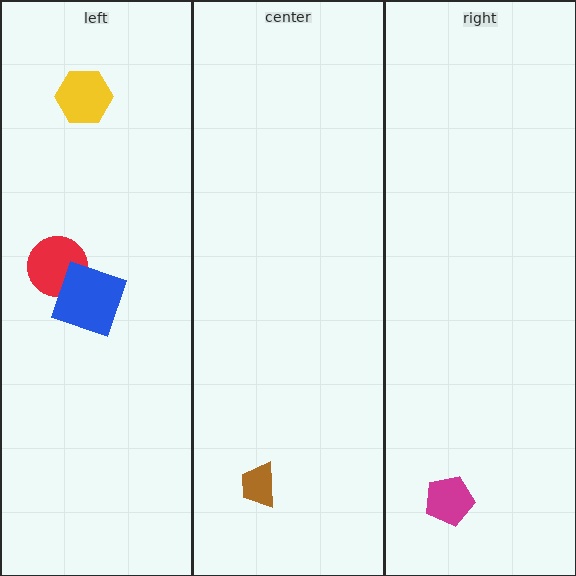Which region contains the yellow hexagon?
The left region.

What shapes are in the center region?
The brown trapezoid.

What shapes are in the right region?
The magenta pentagon.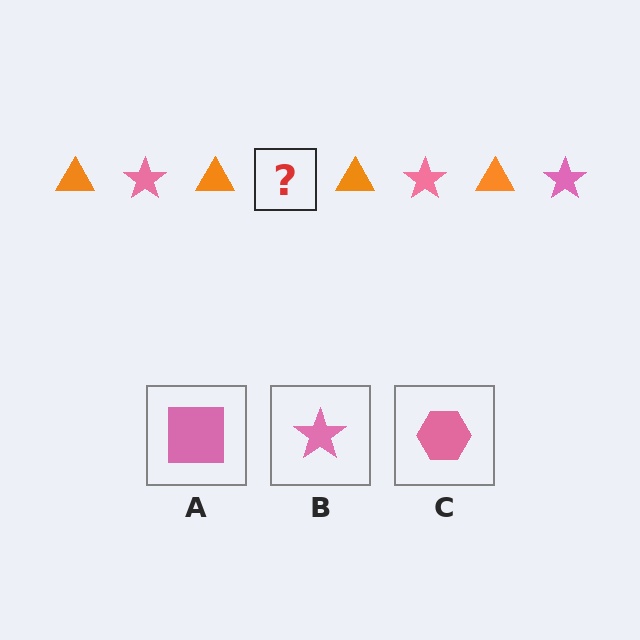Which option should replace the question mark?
Option B.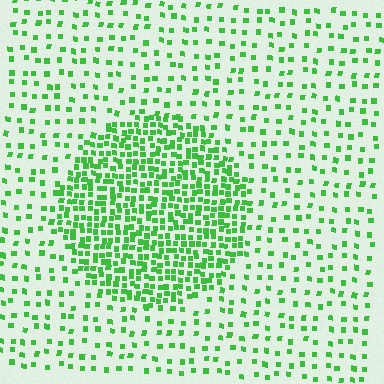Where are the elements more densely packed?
The elements are more densely packed inside the circle boundary.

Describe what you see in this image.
The image contains small green elements arranged at two different densities. A circle-shaped region is visible where the elements are more densely packed than the surrounding area.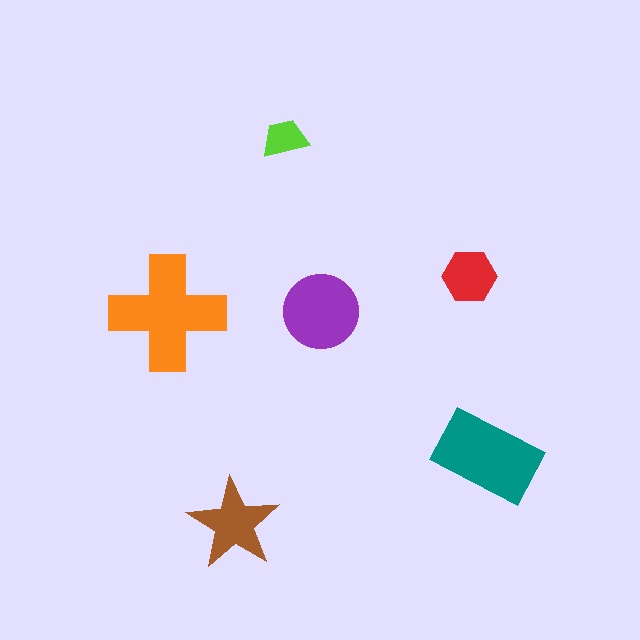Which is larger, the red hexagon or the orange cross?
The orange cross.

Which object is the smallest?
The lime trapezoid.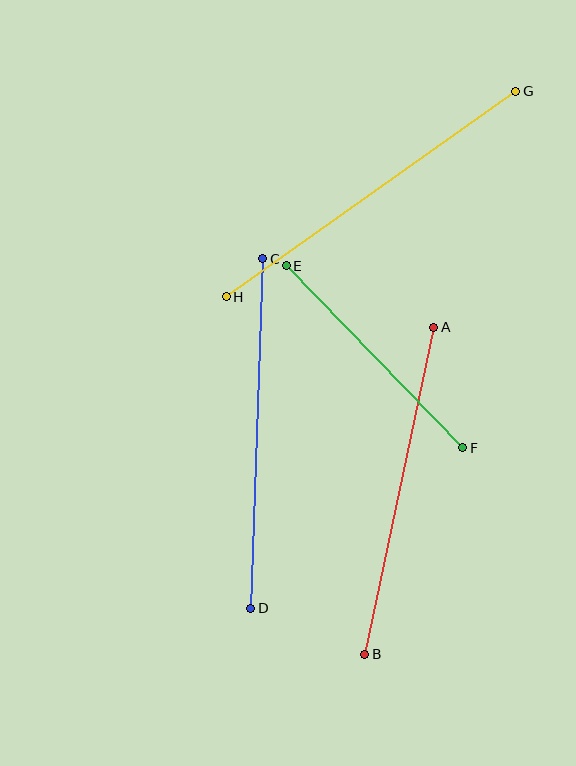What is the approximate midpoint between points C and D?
The midpoint is at approximately (257, 433) pixels.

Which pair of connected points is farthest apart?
Points G and H are farthest apart.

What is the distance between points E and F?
The distance is approximately 254 pixels.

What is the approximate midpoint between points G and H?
The midpoint is at approximately (371, 194) pixels.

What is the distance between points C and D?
The distance is approximately 350 pixels.